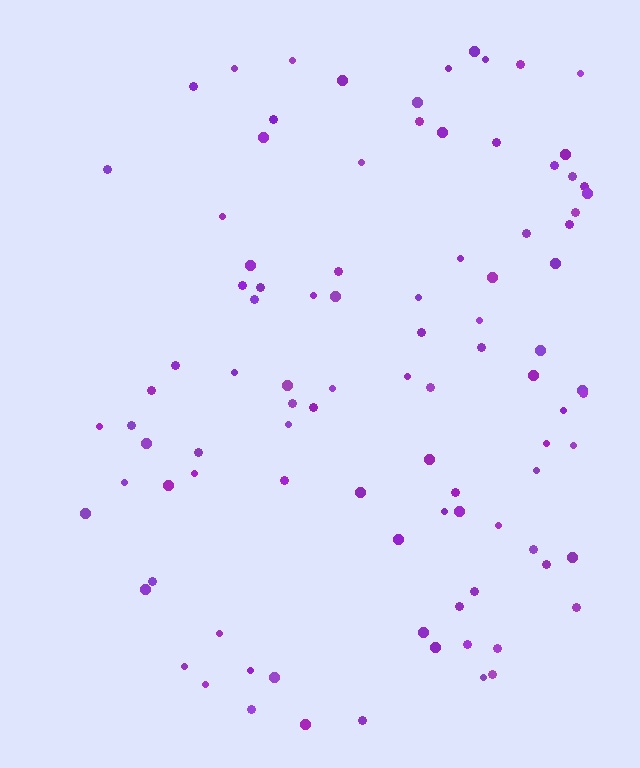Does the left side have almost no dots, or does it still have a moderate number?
Still a moderate number, just noticeably fewer than the right.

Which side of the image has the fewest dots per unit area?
The left.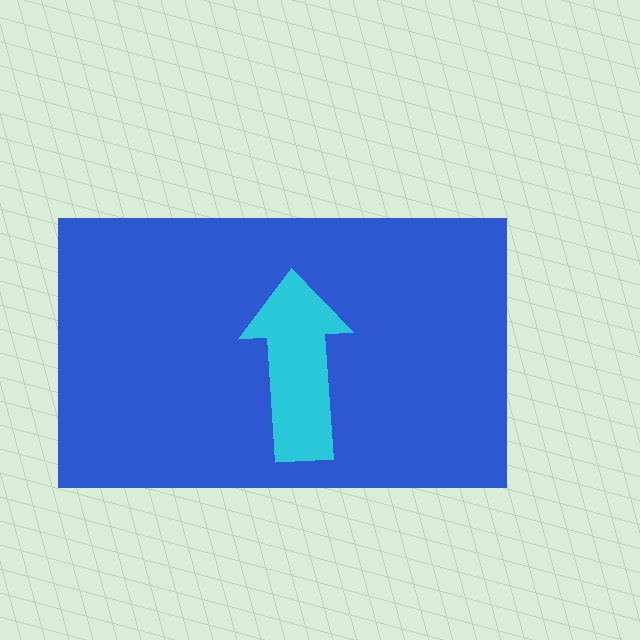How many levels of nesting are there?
2.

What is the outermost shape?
The blue rectangle.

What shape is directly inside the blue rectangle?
The cyan arrow.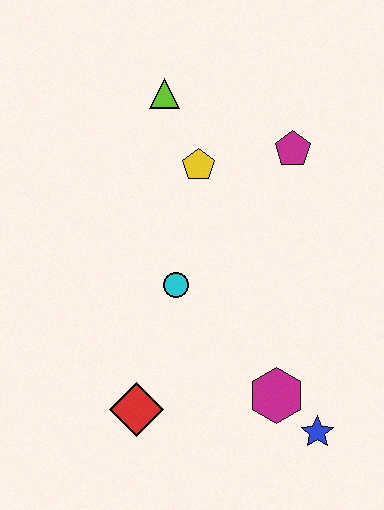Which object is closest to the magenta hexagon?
The blue star is closest to the magenta hexagon.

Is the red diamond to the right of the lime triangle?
No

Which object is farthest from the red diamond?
The lime triangle is farthest from the red diamond.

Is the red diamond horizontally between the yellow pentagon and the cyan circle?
No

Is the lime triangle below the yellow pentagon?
No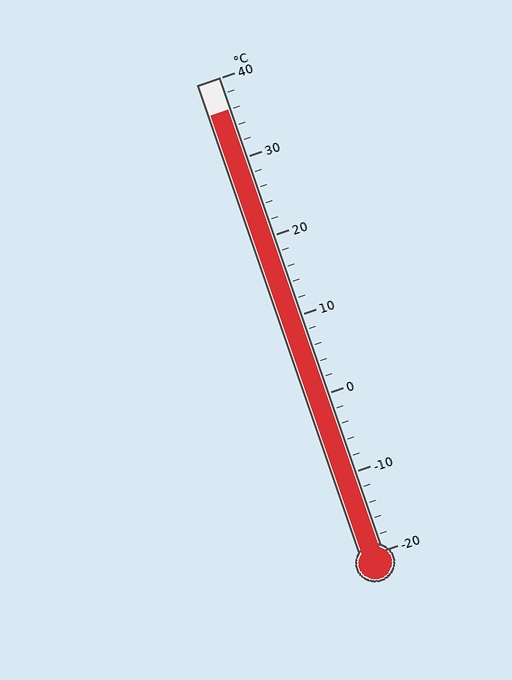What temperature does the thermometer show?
The thermometer shows approximately 36°C.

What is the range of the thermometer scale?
The thermometer scale ranges from -20°C to 40°C.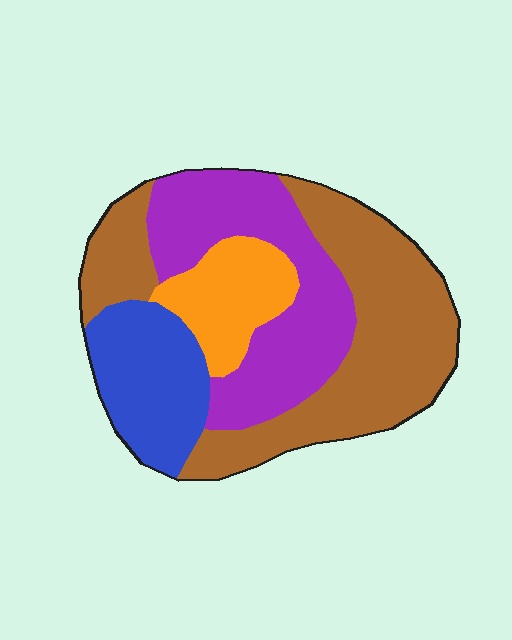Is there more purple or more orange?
Purple.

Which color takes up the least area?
Orange, at roughly 15%.